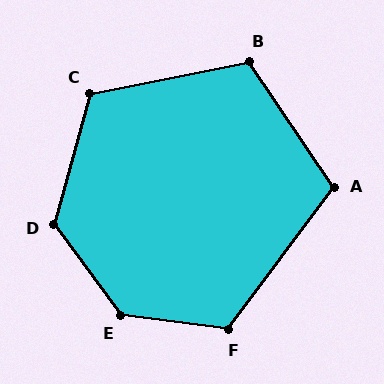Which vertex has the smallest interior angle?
A, at approximately 109 degrees.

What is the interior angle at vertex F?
Approximately 119 degrees (obtuse).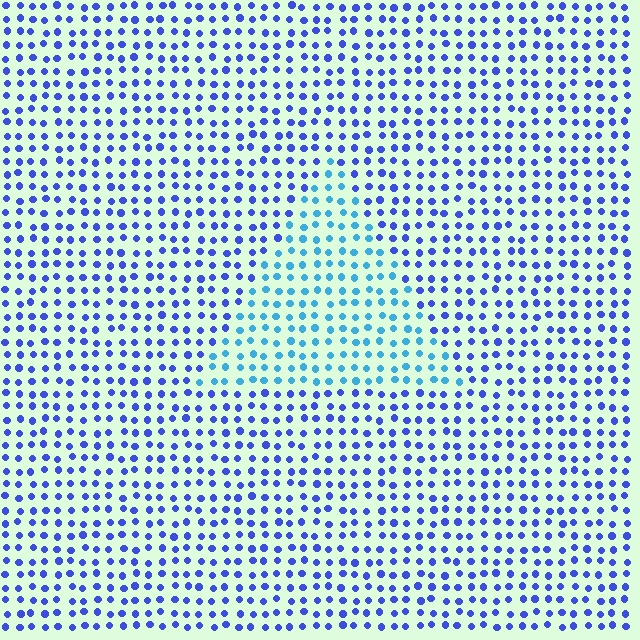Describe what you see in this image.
The image is filled with small blue elements in a uniform arrangement. A triangle-shaped region is visible where the elements are tinted to a slightly different hue, forming a subtle color boundary.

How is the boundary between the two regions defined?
The boundary is defined purely by a slight shift in hue (about 36 degrees). Spacing, size, and orientation are identical on both sides.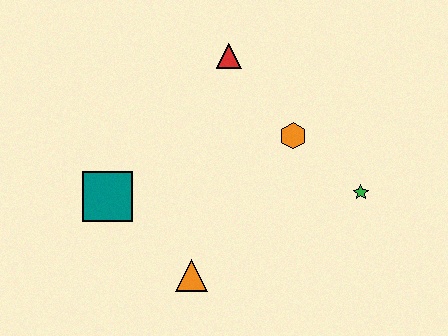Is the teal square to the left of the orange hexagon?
Yes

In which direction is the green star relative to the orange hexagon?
The green star is to the right of the orange hexagon.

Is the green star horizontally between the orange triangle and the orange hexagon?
No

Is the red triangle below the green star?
No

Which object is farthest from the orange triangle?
The red triangle is farthest from the orange triangle.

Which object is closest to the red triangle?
The orange hexagon is closest to the red triangle.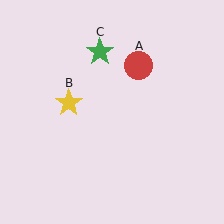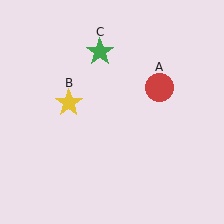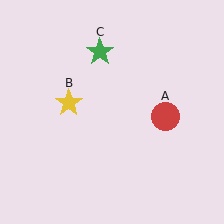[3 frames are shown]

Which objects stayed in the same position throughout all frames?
Yellow star (object B) and green star (object C) remained stationary.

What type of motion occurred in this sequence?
The red circle (object A) rotated clockwise around the center of the scene.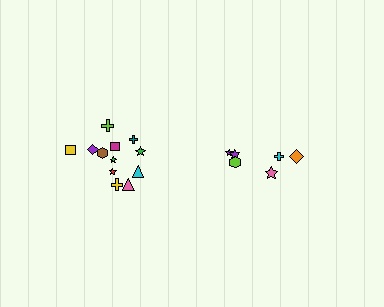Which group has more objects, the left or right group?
The left group.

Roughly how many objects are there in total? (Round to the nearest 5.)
Roughly 20 objects in total.